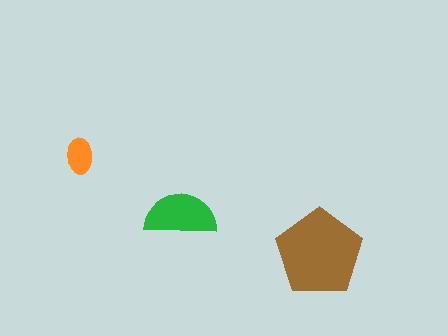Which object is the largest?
The brown pentagon.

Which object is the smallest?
The orange ellipse.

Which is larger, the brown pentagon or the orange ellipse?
The brown pentagon.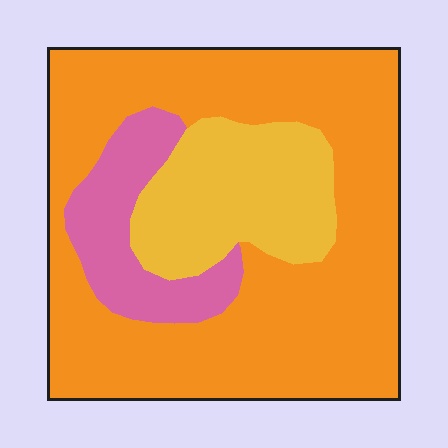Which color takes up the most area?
Orange, at roughly 65%.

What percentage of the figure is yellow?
Yellow takes up about one fifth (1/5) of the figure.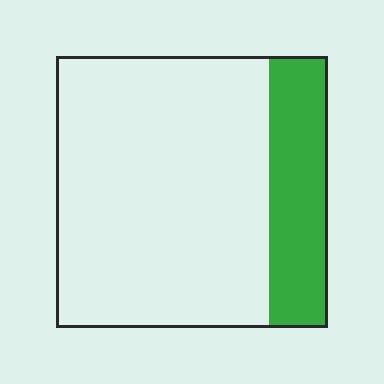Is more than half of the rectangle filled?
No.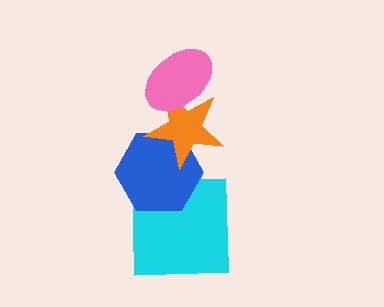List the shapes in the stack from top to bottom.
From top to bottom: the pink ellipse, the orange star, the blue hexagon, the cyan square.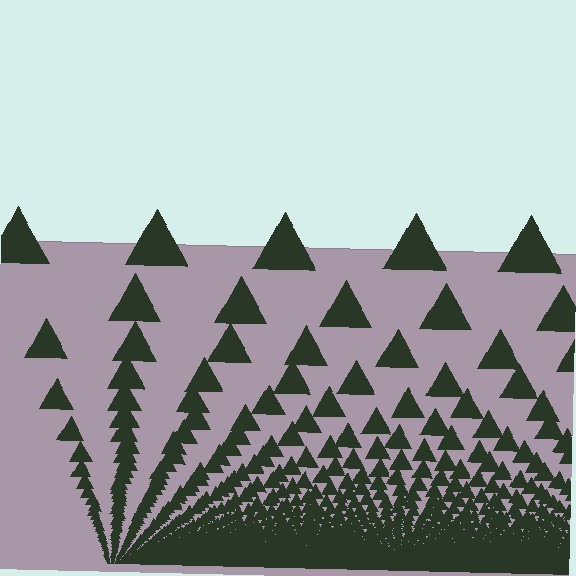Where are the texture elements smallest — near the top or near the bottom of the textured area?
Near the bottom.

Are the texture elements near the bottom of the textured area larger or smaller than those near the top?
Smaller. The gradient is inverted — elements near the bottom are smaller and denser.